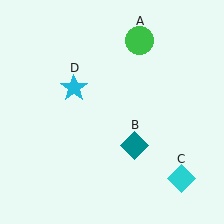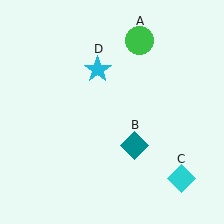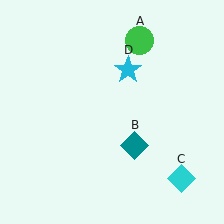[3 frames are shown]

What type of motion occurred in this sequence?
The cyan star (object D) rotated clockwise around the center of the scene.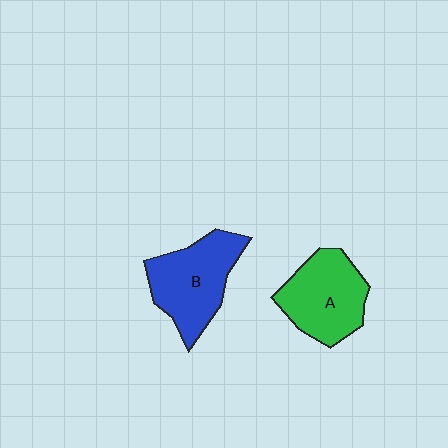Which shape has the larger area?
Shape B (blue).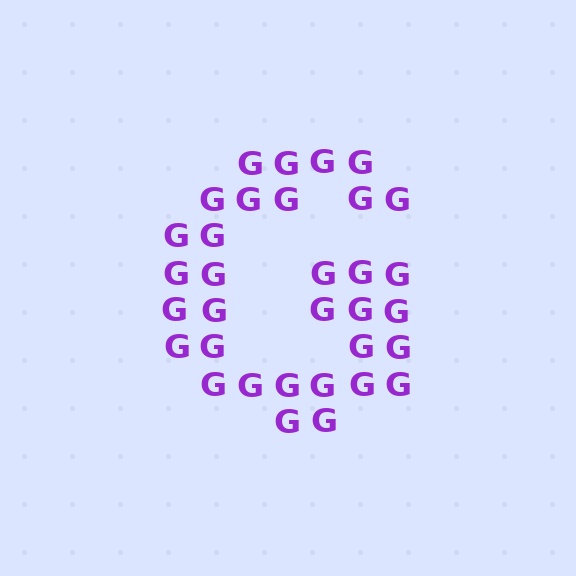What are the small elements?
The small elements are letter G's.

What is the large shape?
The large shape is the letter G.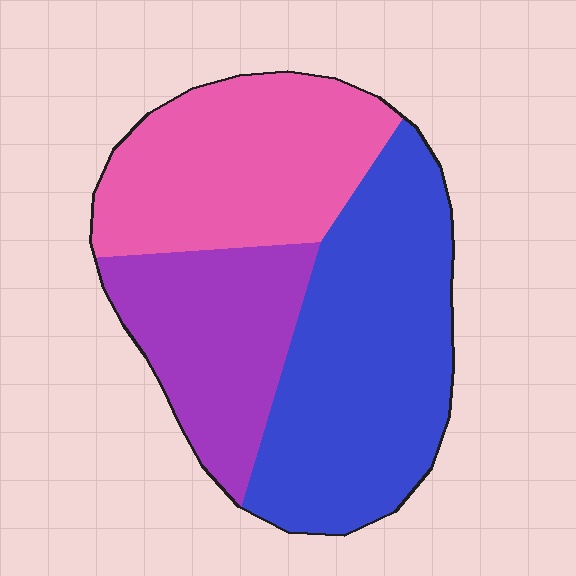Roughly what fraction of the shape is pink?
Pink takes up between a quarter and a half of the shape.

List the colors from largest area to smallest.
From largest to smallest: blue, pink, purple.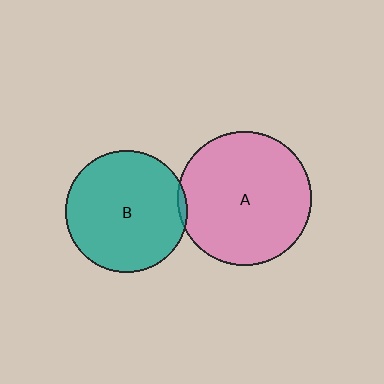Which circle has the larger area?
Circle A (pink).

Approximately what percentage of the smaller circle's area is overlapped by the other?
Approximately 5%.